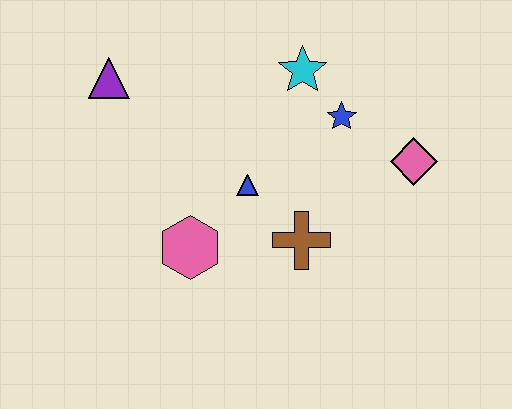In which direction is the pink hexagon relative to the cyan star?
The pink hexagon is below the cyan star.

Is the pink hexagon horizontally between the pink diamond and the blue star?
No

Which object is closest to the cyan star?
The blue star is closest to the cyan star.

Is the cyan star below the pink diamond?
No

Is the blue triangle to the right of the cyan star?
No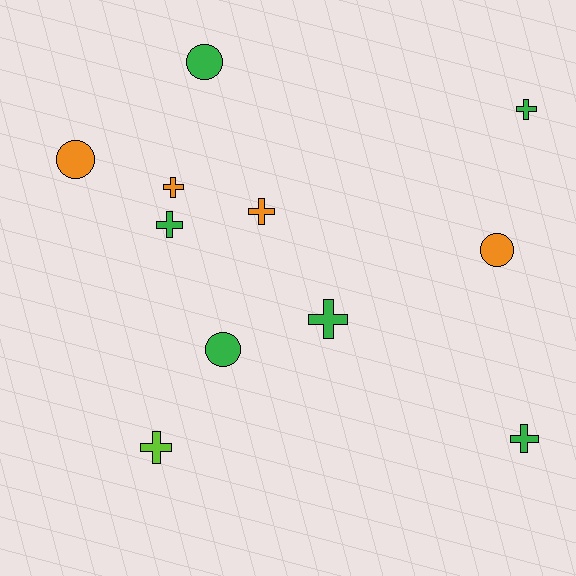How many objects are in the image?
There are 11 objects.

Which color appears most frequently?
Green, with 6 objects.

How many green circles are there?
There are 2 green circles.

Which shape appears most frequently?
Cross, with 7 objects.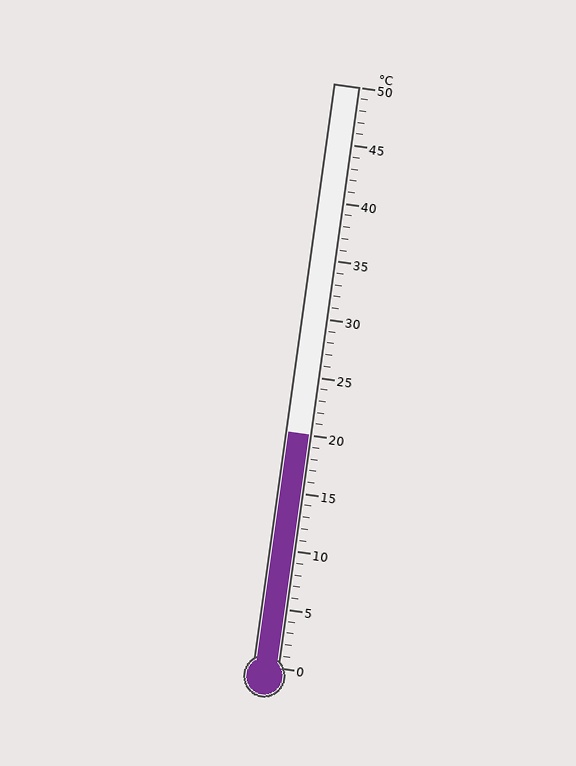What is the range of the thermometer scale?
The thermometer scale ranges from 0°C to 50°C.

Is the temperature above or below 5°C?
The temperature is above 5°C.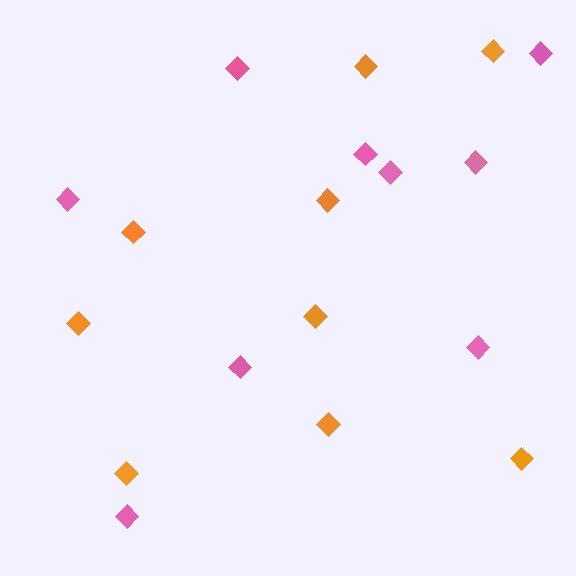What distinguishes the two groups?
There are 2 groups: one group of orange diamonds (9) and one group of pink diamonds (9).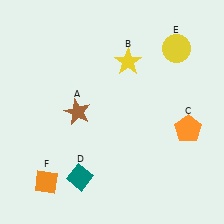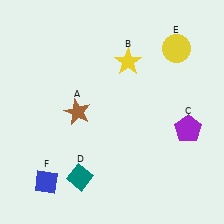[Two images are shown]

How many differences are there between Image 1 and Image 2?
There are 2 differences between the two images.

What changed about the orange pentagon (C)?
In Image 1, C is orange. In Image 2, it changed to purple.